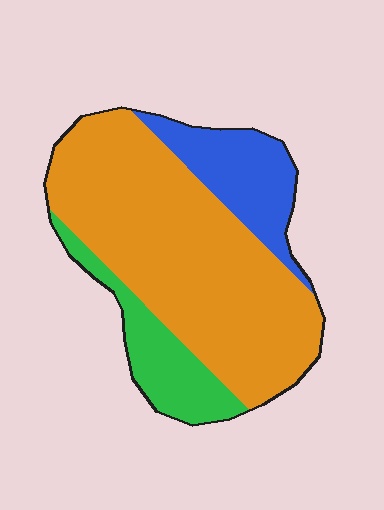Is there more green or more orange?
Orange.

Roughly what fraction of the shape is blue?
Blue covers 18% of the shape.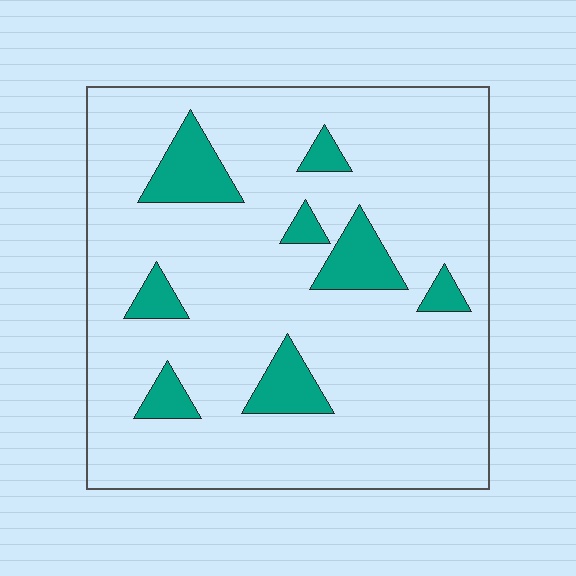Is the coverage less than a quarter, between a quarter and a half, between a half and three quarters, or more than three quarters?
Less than a quarter.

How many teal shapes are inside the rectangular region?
8.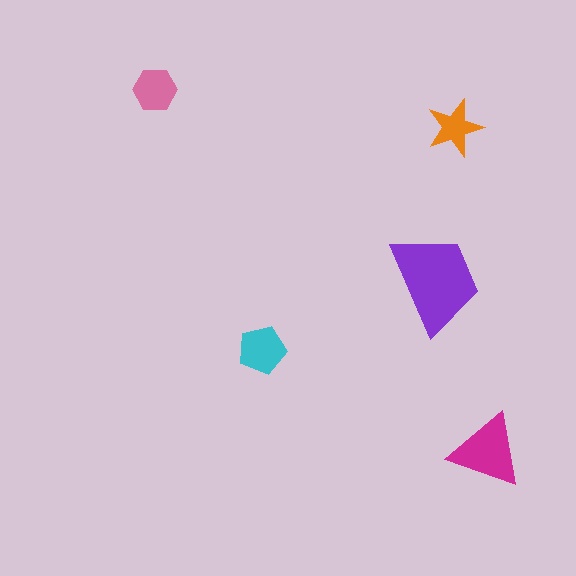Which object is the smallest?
The orange star.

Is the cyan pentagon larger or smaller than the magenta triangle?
Smaller.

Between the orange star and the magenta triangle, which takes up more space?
The magenta triangle.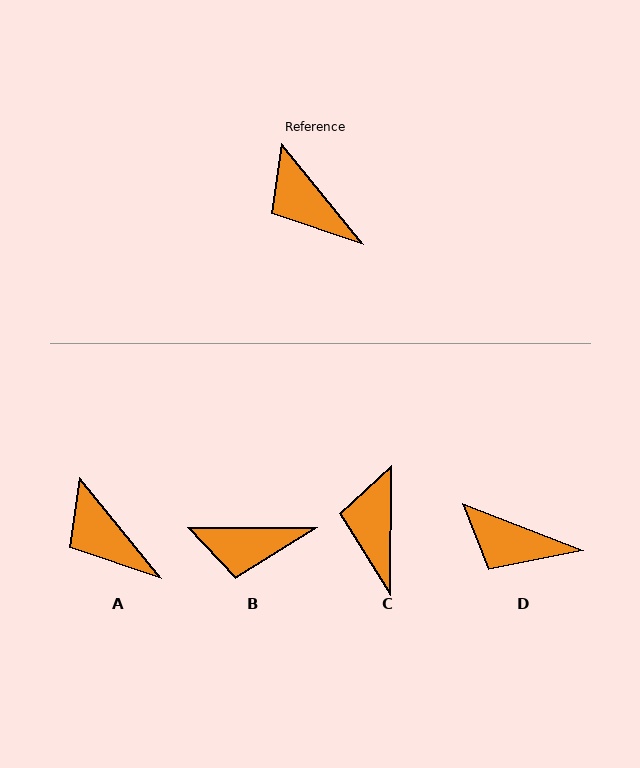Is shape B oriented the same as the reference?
No, it is off by about 51 degrees.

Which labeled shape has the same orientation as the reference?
A.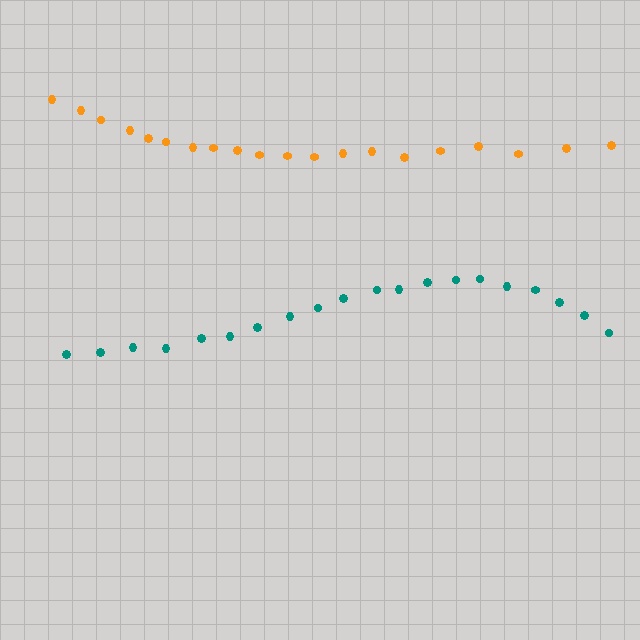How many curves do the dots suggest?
There are 2 distinct paths.